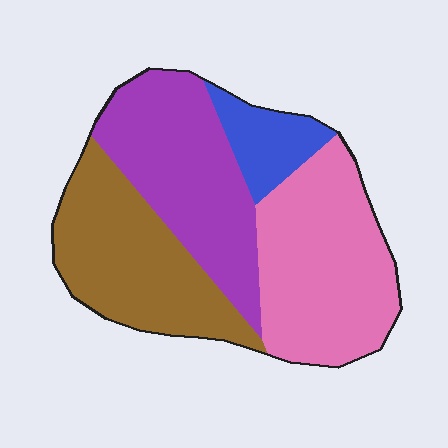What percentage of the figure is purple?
Purple covers around 30% of the figure.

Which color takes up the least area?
Blue, at roughly 10%.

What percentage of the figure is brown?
Brown takes up about one quarter (1/4) of the figure.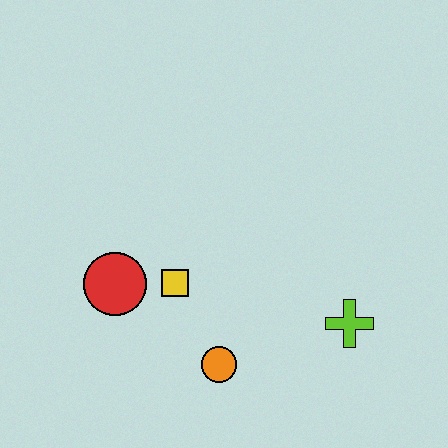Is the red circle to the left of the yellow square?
Yes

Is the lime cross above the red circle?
No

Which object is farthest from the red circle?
The lime cross is farthest from the red circle.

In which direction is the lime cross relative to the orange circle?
The lime cross is to the right of the orange circle.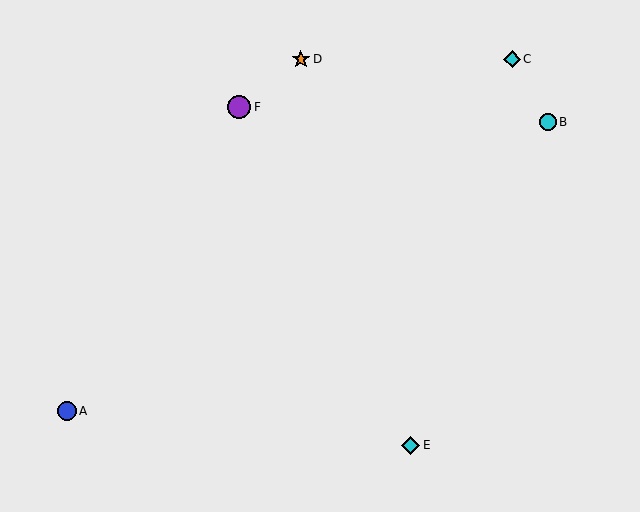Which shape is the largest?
The purple circle (labeled F) is the largest.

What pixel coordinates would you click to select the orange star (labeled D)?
Click at (301, 59) to select the orange star D.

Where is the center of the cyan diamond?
The center of the cyan diamond is at (512, 59).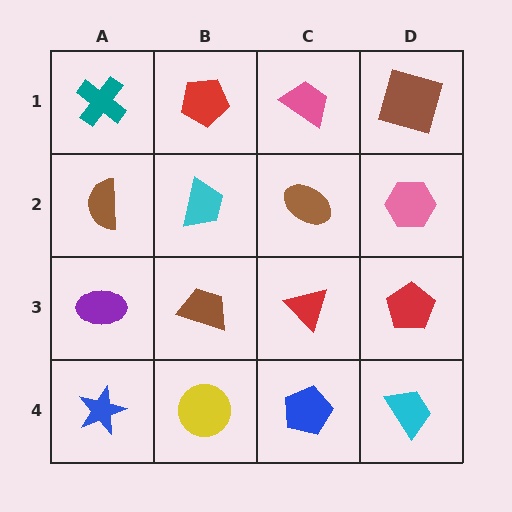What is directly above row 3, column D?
A pink hexagon.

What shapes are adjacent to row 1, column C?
A brown ellipse (row 2, column C), a red pentagon (row 1, column B), a brown square (row 1, column D).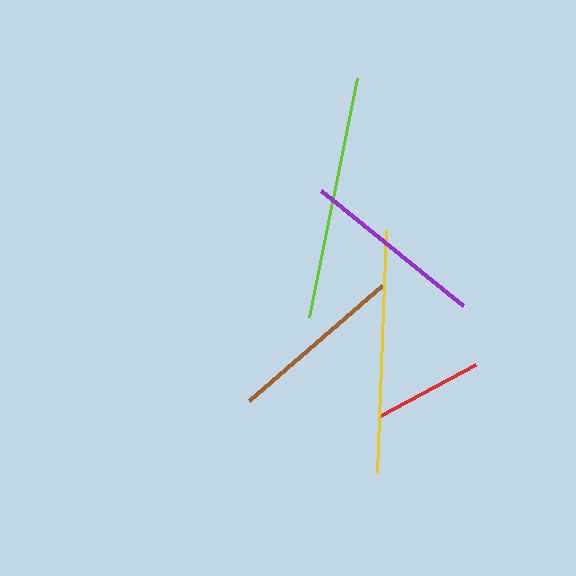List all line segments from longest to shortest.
From longest to shortest: lime, yellow, purple, brown, red.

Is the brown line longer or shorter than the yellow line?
The yellow line is longer than the brown line.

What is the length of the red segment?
The red segment is approximately 108 pixels long.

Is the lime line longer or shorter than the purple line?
The lime line is longer than the purple line.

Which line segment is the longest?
The lime line is the longest at approximately 244 pixels.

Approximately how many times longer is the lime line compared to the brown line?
The lime line is approximately 1.4 times the length of the brown line.